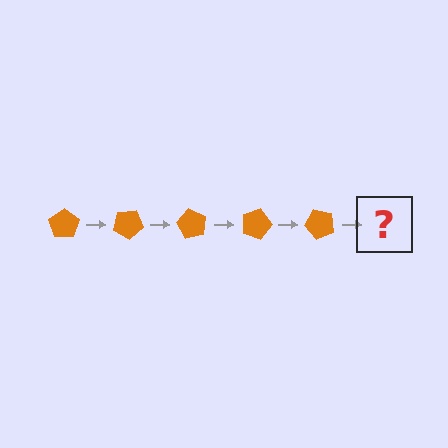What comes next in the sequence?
The next element should be an orange pentagon rotated 150 degrees.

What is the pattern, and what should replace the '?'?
The pattern is that the pentagon rotates 30 degrees each step. The '?' should be an orange pentagon rotated 150 degrees.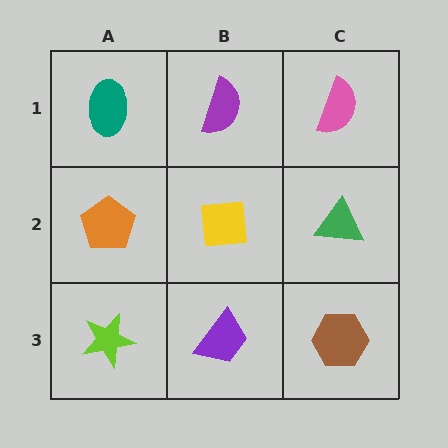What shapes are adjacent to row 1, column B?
A yellow square (row 2, column B), a teal ellipse (row 1, column A), a pink semicircle (row 1, column C).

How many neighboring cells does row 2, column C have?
3.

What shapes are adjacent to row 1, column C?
A green triangle (row 2, column C), a purple semicircle (row 1, column B).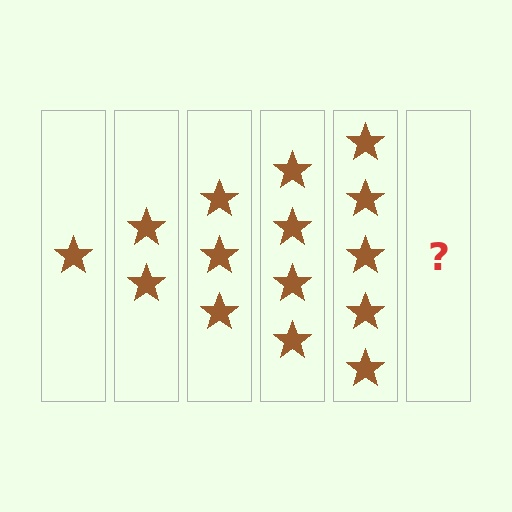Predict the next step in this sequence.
The next step is 6 stars.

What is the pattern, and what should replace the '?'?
The pattern is that each step adds one more star. The '?' should be 6 stars.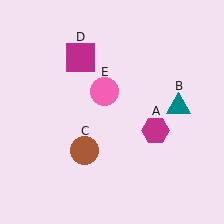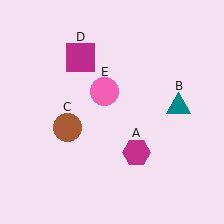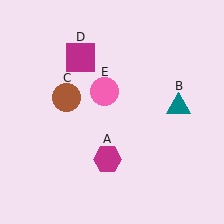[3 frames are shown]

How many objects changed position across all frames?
2 objects changed position: magenta hexagon (object A), brown circle (object C).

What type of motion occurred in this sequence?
The magenta hexagon (object A), brown circle (object C) rotated clockwise around the center of the scene.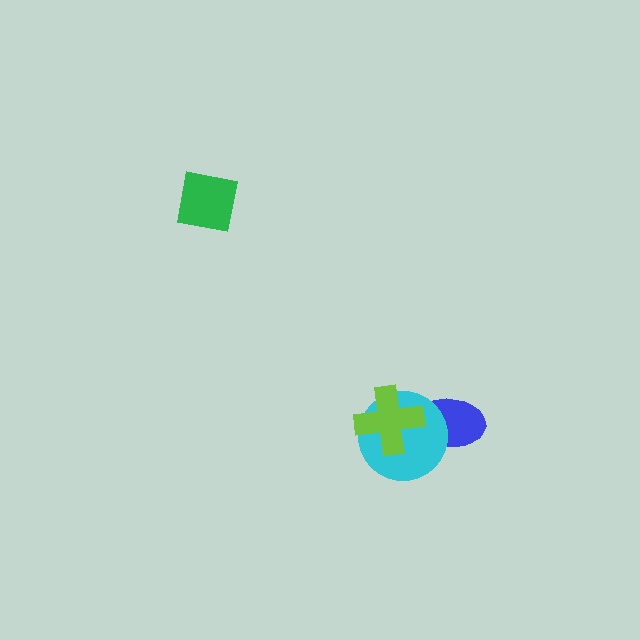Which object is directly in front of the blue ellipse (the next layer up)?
The cyan circle is directly in front of the blue ellipse.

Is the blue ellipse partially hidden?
Yes, it is partially covered by another shape.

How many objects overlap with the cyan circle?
2 objects overlap with the cyan circle.